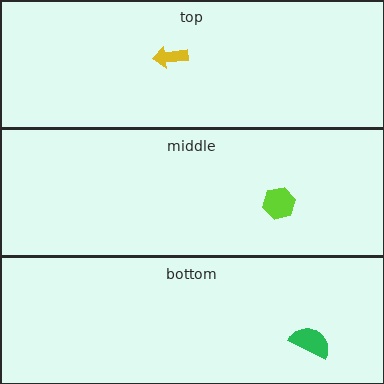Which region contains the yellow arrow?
The top region.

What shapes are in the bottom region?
The green semicircle.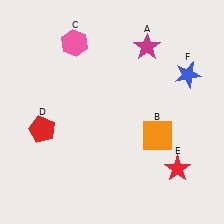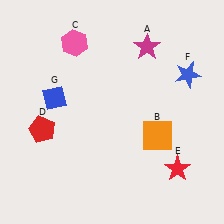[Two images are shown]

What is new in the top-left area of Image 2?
A blue diamond (G) was added in the top-left area of Image 2.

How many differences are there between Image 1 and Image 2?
There is 1 difference between the two images.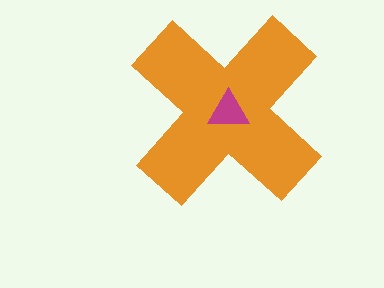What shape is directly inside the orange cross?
The magenta triangle.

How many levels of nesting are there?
2.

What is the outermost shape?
The orange cross.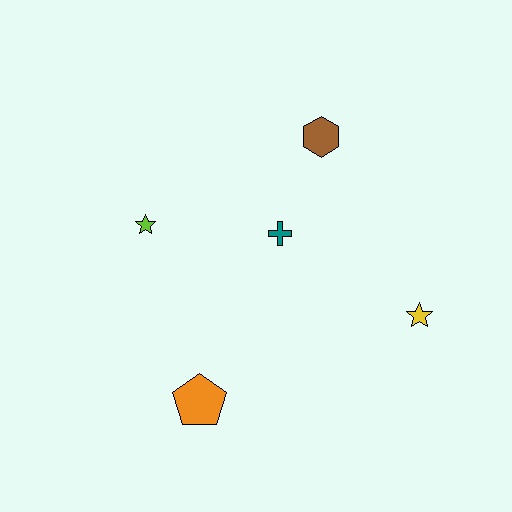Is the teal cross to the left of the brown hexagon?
Yes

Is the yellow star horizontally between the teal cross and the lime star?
No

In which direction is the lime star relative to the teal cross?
The lime star is to the left of the teal cross.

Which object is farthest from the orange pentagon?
The brown hexagon is farthest from the orange pentagon.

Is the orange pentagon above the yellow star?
No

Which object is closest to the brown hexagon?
The teal cross is closest to the brown hexagon.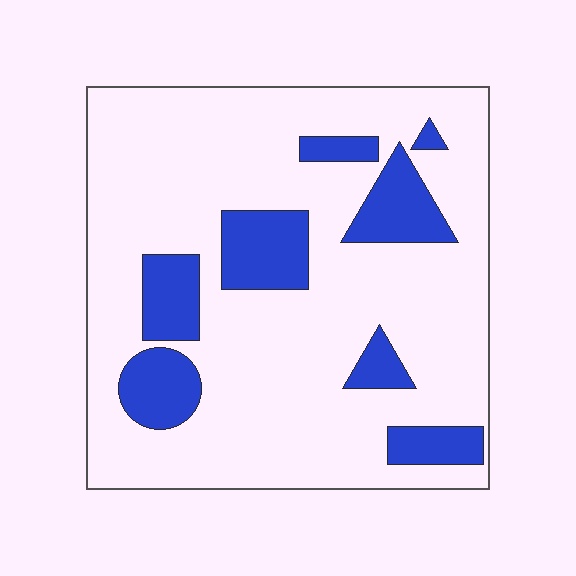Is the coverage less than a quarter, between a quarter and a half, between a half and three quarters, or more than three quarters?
Less than a quarter.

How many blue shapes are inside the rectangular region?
8.